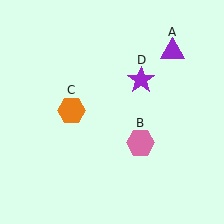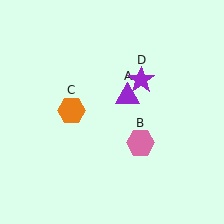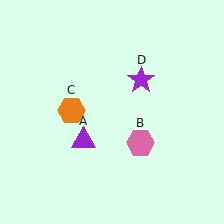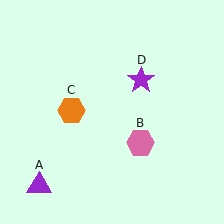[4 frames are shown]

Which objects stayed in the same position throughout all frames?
Pink hexagon (object B) and orange hexagon (object C) and purple star (object D) remained stationary.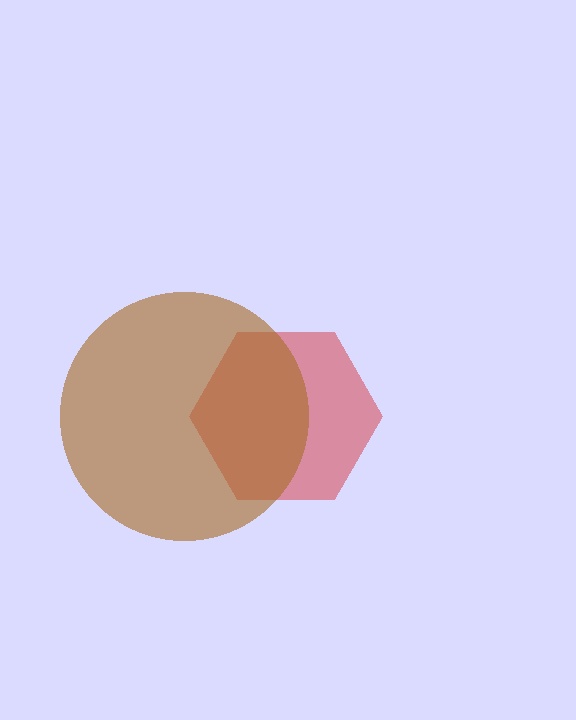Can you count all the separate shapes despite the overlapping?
Yes, there are 2 separate shapes.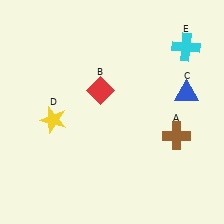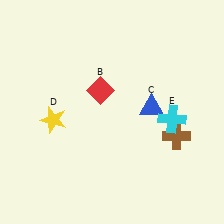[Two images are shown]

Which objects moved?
The objects that moved are: the blue triangle (C), the cyan cross (E).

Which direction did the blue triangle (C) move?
The blue triangle (C) moved left.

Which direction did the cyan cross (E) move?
The cyan cross (E) moved down.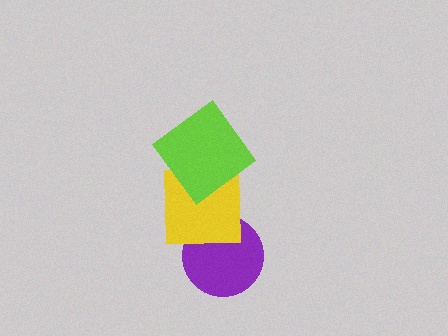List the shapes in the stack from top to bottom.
From top to bottom: the lime diamond, the yellow square, the purple circle.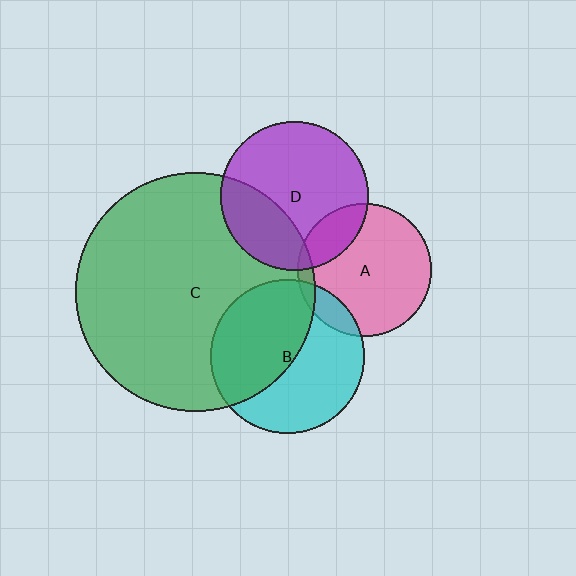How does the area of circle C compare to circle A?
Approximately 3.2 times.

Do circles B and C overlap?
Yes.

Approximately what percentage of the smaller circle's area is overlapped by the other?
Approximately 50%.